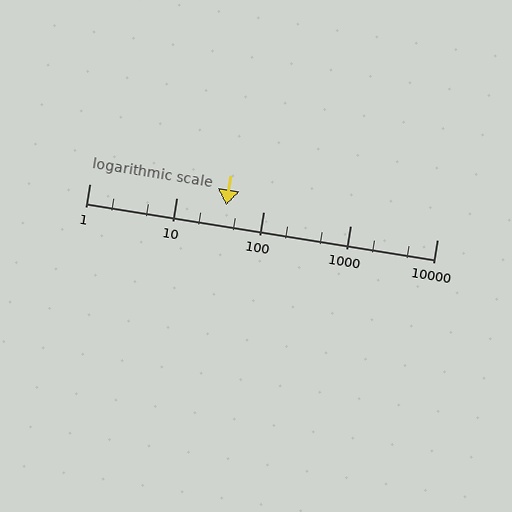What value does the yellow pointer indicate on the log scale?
The pointer indicates approximately 37.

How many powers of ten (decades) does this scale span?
The scale spans 4 decades, from 1 to 10000.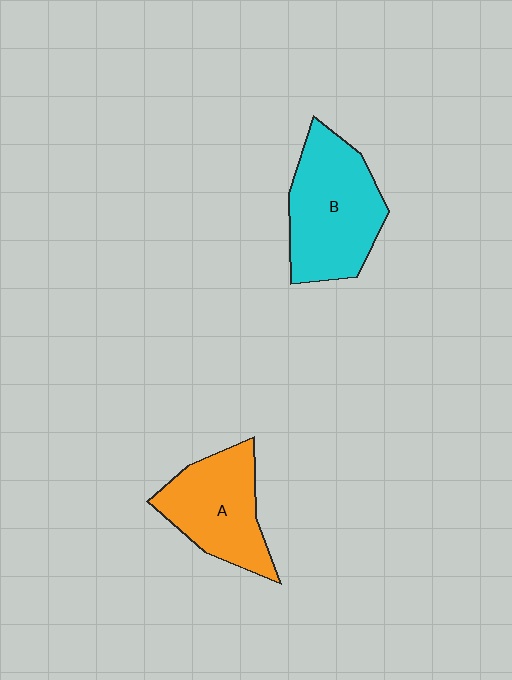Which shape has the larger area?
Shape B (cyan).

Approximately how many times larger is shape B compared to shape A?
Approximately 1.2 times.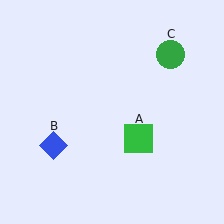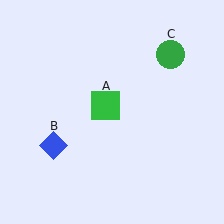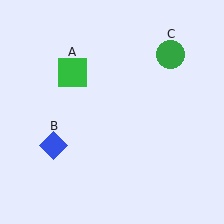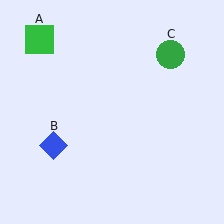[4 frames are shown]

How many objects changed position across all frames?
1 object changed position: green square (object A).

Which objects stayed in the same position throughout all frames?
Blue diamond (object B) and green circle (object C) remained stationary.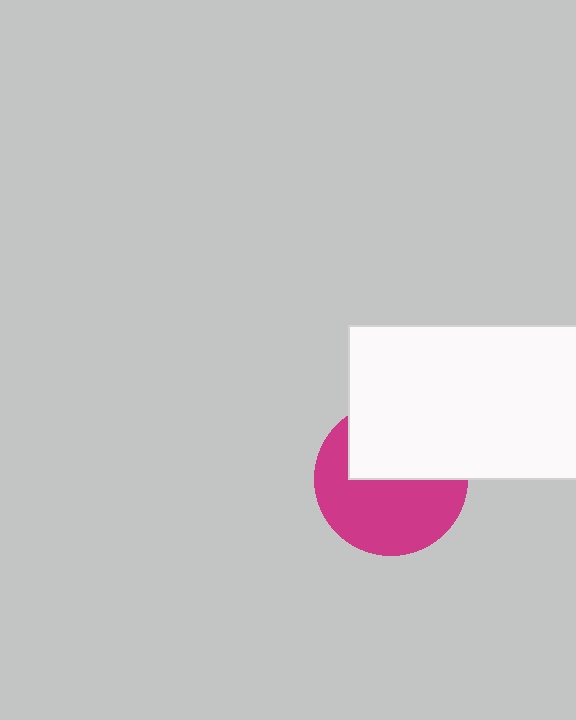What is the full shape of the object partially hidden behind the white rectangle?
The partially hidden object is a magenta circle.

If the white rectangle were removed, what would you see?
You would see the complete magenta circle.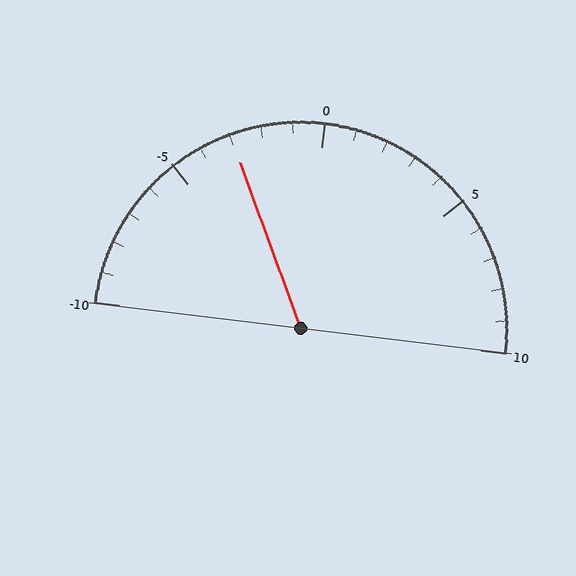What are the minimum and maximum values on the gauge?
The gauge ranges from -10 to 10.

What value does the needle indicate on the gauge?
The needle indicates approximately -3.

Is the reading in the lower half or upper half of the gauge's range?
The reading is in the lower half of the range (-10 to 10).